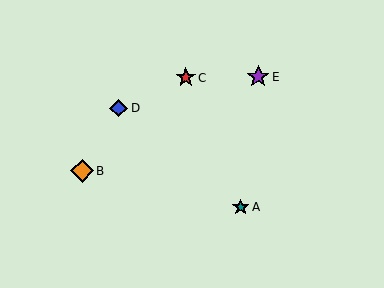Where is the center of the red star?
The center of the red star is at (186, 78).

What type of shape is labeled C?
Shape C is a red star.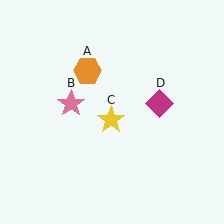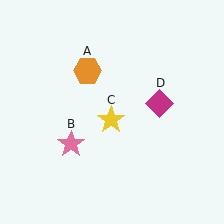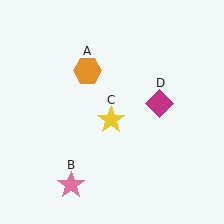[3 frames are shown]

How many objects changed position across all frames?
1 object changed position: pink star (object B).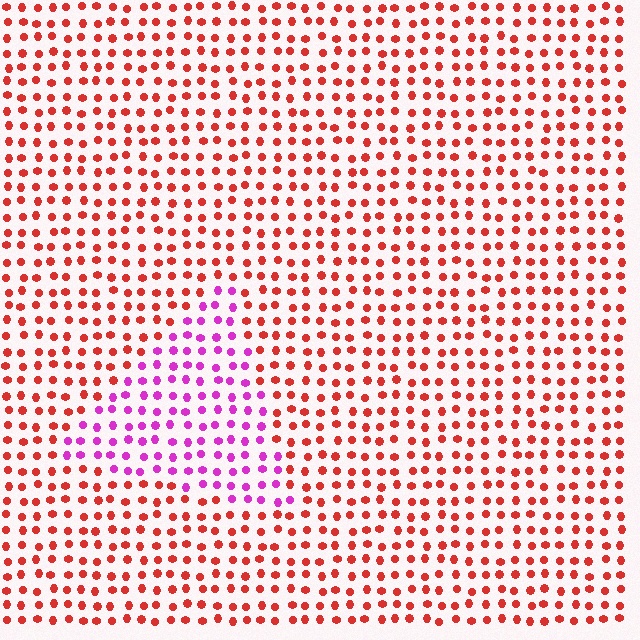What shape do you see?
I see a triangle.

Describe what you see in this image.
The image is filled with small red elements in a uniform arrangement. A triangle-shaped region is visible where the elements are tinted to a slightly different hue, forming a subtle color boundary.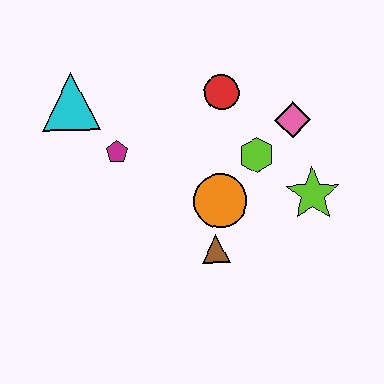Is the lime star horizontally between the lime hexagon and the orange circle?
No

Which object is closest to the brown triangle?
The orange circle is closest to the brown triangle.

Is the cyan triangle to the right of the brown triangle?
No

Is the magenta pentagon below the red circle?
Yes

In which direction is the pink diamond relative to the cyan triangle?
The pink diamond is to the right of the cyan triangle.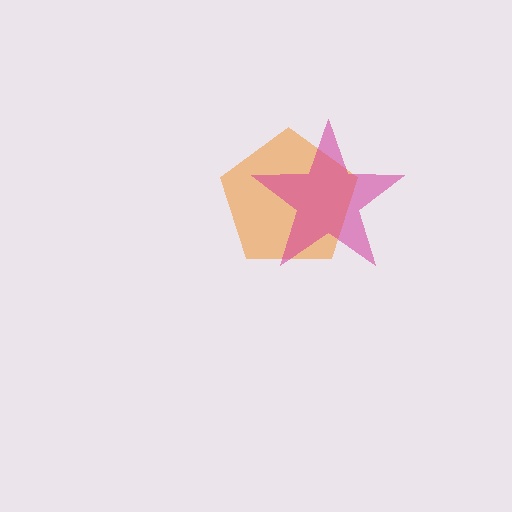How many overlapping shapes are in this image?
There are 2 overlapping shapes in the image.